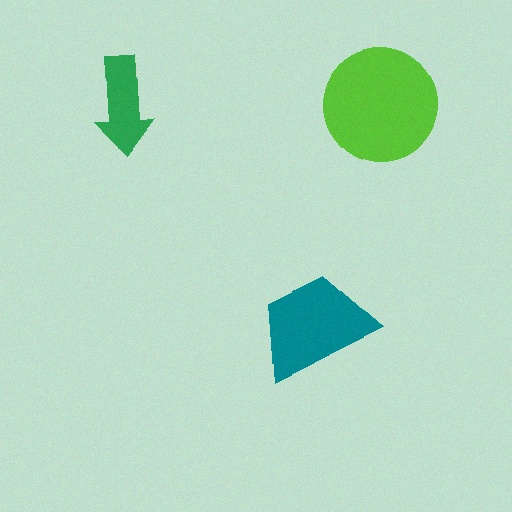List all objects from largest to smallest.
The lime circle, the teal trapezoid, the green arrow.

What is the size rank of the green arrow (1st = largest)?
3rd.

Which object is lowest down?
The teal trapezoid is bottommost.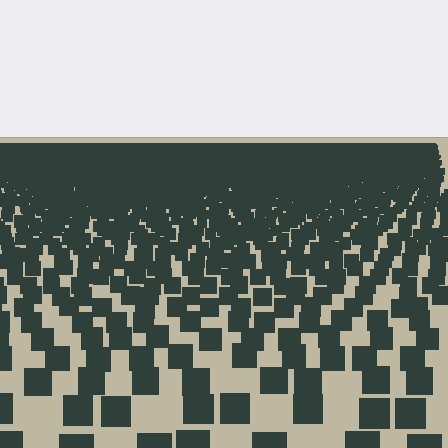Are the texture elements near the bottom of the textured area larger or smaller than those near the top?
Larger. Near the bottom, elements are closer to the viewer and appear at a bigger on-screen size.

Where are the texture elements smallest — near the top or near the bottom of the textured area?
Near the top.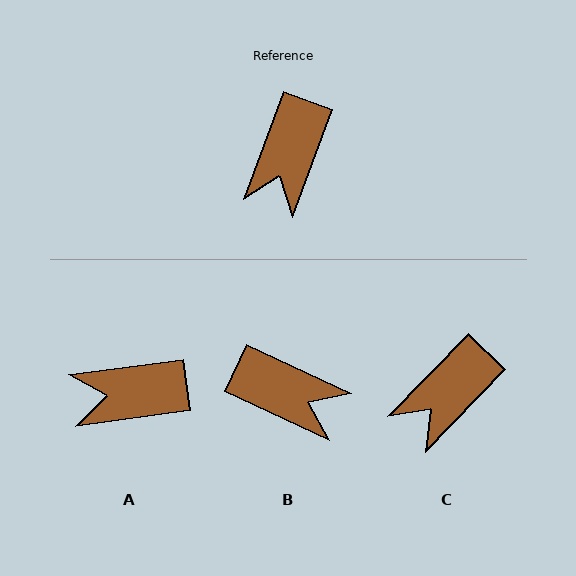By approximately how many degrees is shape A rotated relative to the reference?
Approximately 62 degrees clockwise.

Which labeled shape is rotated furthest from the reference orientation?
B, about 85 degrees away.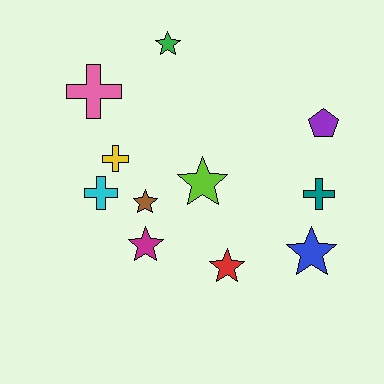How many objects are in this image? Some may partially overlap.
There are 11 objects.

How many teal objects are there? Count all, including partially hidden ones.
There is 1 teal object.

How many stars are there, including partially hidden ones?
There are 6 stars.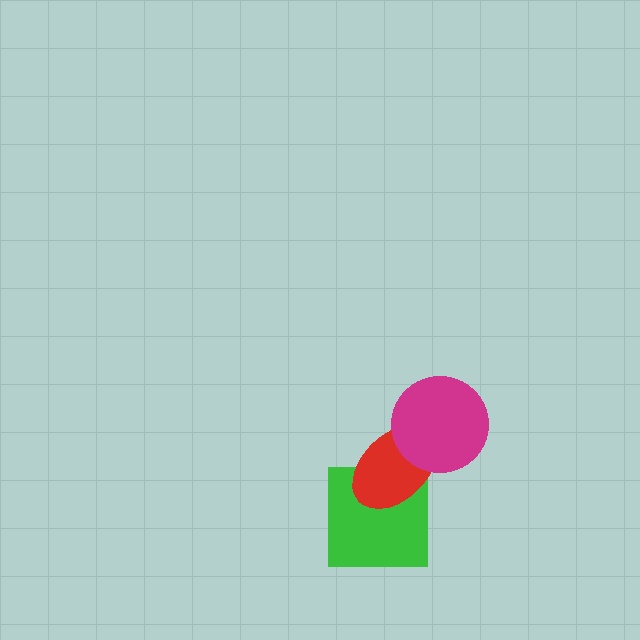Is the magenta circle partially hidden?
No, no other shape covers it.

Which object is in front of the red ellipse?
The magenta circle is in front of the red ellipse.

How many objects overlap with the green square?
1 object overlaps with the green square.